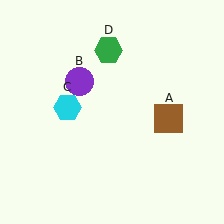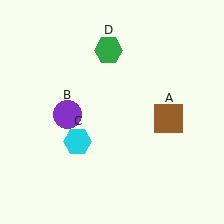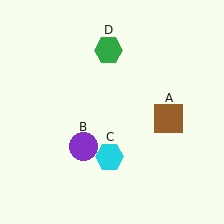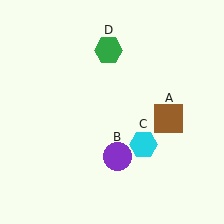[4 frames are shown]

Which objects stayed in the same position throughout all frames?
Brown square (object A) and green hexagon (object D) remained stationary.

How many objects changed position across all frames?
2 objects changed position: purple circle (object B), cyan hexagon (object C).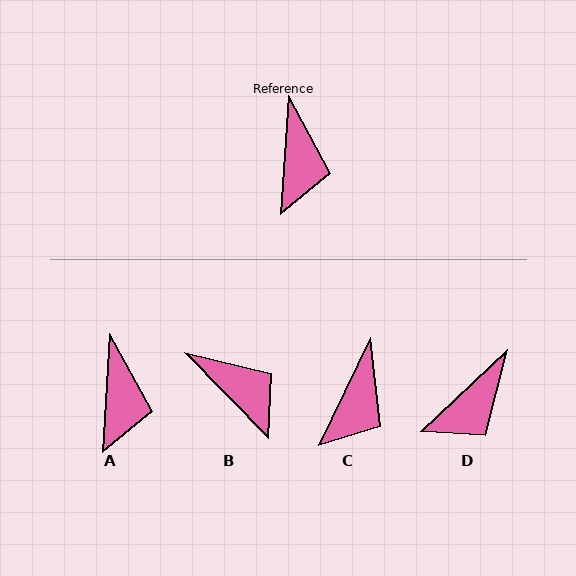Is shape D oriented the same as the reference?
No, it is off by about 43 degrees.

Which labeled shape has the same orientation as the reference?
A.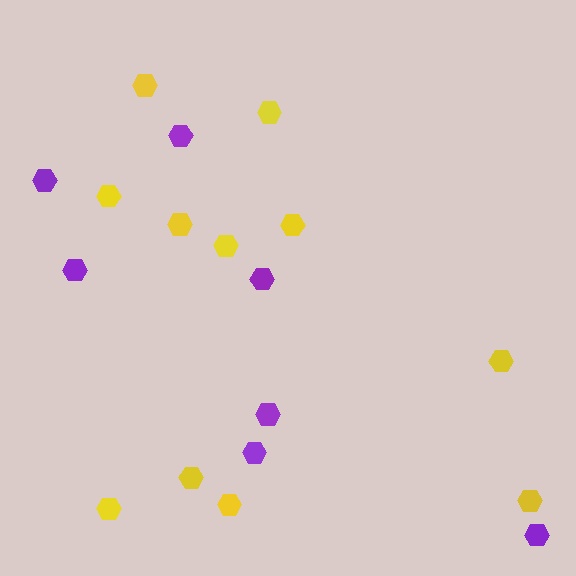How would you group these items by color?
There are 2 groups: one group of purple hexagons (7) and one group of yellow hexagons (11).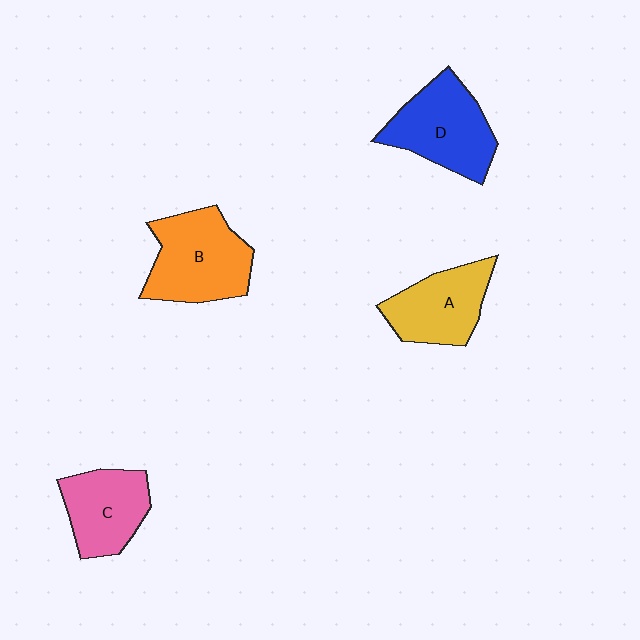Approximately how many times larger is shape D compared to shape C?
Approximately 1.2 times.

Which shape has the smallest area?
Shape C (pink).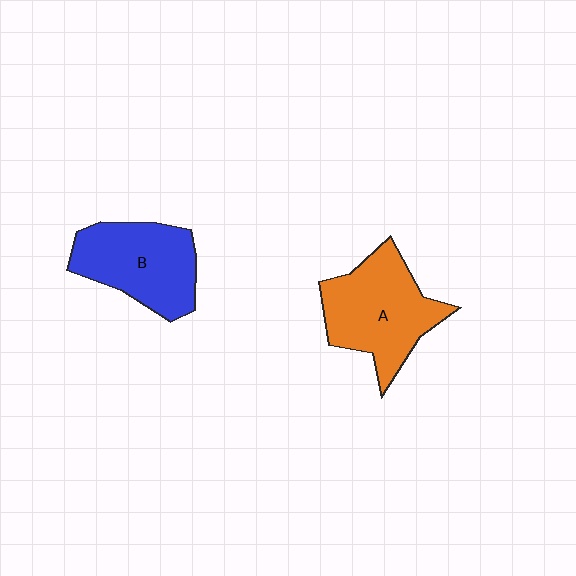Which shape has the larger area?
Shape A (orange).